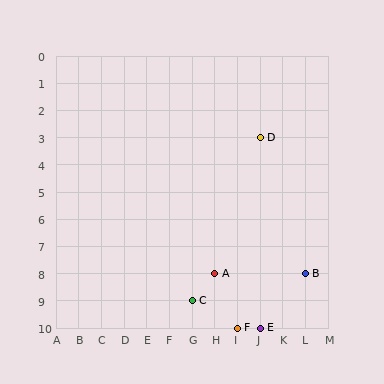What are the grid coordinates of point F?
Point F is at grid coordinates (I, 10).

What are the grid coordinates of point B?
Point B is at grid coordinates (L, 8).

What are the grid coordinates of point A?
Point A is at grid coordinates (H, 8).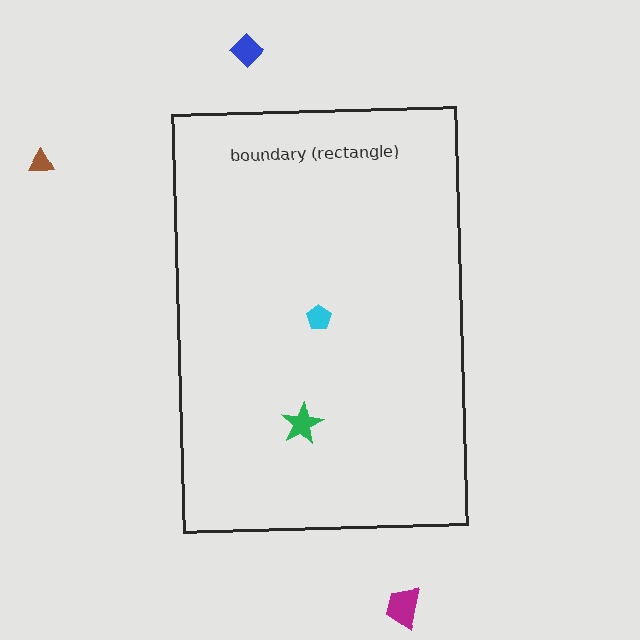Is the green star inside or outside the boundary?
Inside.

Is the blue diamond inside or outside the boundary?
Outside.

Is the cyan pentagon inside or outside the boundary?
Inside.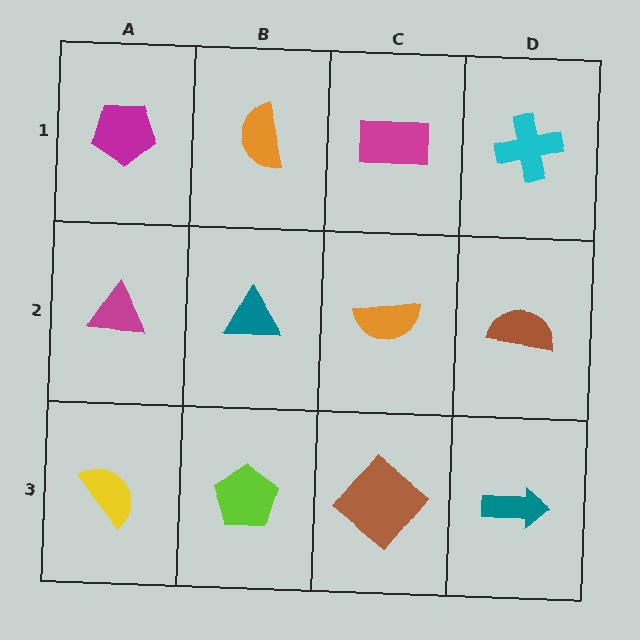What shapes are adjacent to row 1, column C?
An orange semicircle (row 2, column C), an orange semicircle (row 1, column B), a cyan cross (row 1, column D).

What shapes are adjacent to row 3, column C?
An orange semicircle (row 2, column C), a lime pentagon (row 3, column B), a teal arrow (row 3, column D).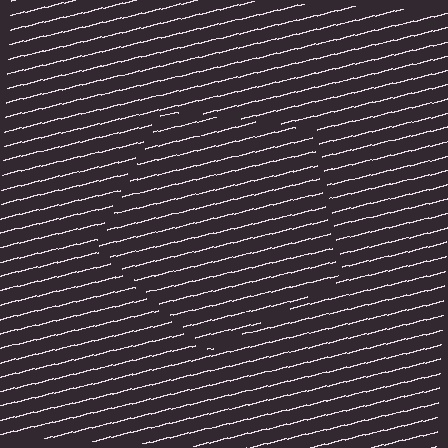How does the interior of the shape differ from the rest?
The interior of the shape contains the same grating, shifted by half a period — the contour is defined by the phase discontinuity where line-ends from the inner and outer gratings abut.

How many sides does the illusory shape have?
5 sides — the line-ends trace a pentagon.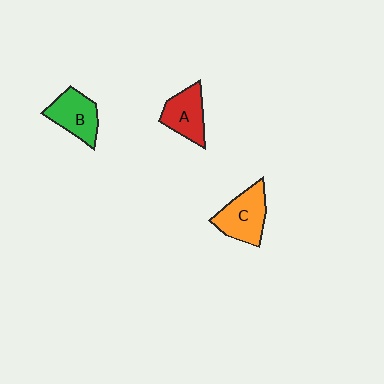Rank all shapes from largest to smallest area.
From largest to smallest: C (orange), B (green), A (red).